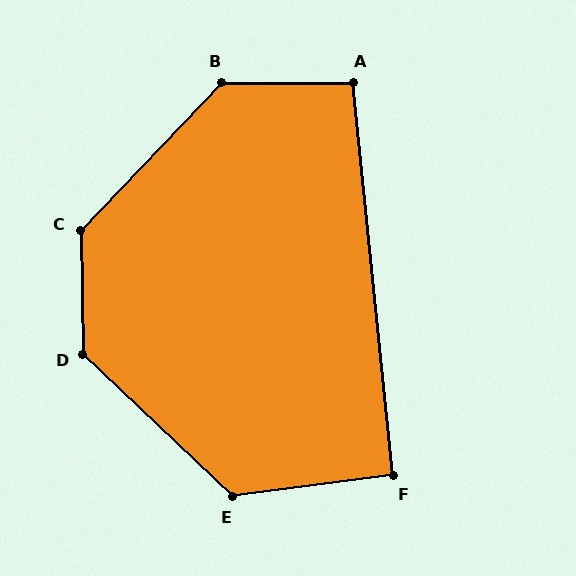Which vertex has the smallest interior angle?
F, at approximately 91 degrees.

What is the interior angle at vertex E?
Approximately 129 degrees (obtuse).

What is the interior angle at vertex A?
Approximately 96 degrees (obtuse).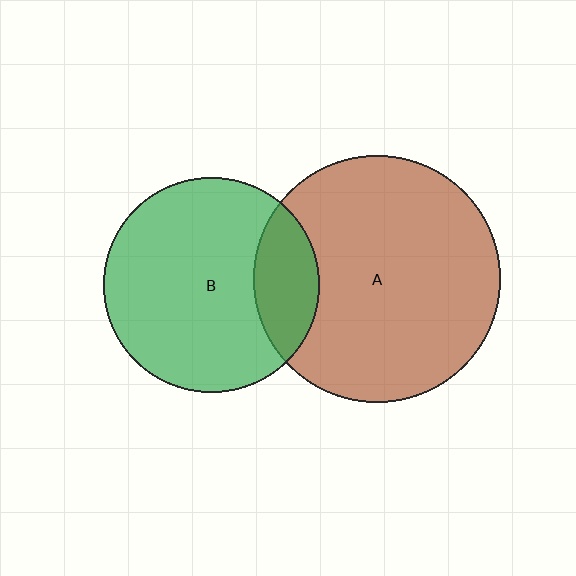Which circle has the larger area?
Circle A (brown).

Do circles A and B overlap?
Yes.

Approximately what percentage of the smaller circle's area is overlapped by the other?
Approximately 20%.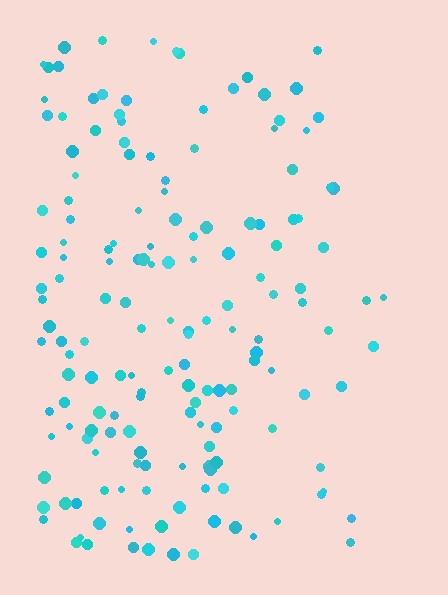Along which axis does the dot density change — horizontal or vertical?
Horizontal.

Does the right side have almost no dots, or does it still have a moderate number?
Still a moderate number, just noticeably fewer than the left.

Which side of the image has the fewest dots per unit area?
The right.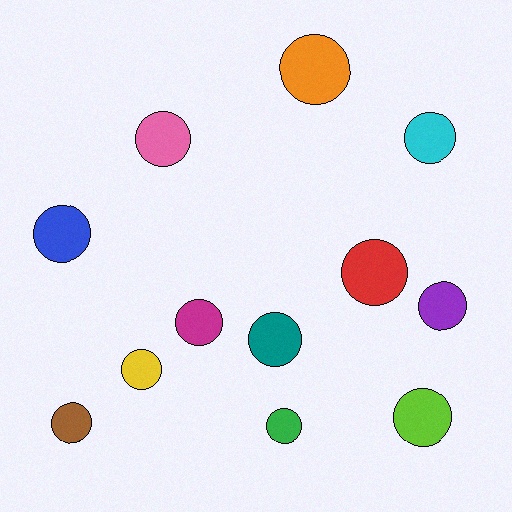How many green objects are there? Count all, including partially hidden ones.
There is 1 green object.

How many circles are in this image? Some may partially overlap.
There are 12 circles.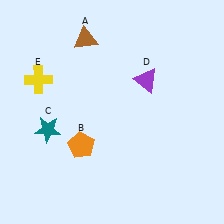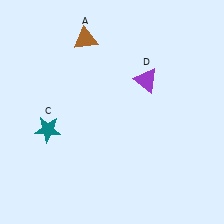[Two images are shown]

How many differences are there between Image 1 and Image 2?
There are 2 differences between the two images.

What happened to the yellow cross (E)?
The yellow cross (E) was removed in Image 2. It was in the top-left area of Image 1.